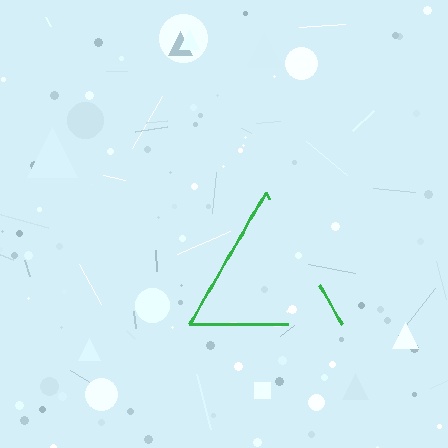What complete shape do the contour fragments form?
The contour fragments form a triangle.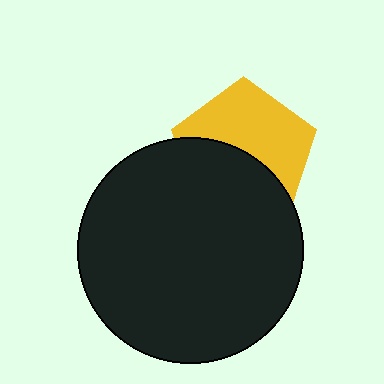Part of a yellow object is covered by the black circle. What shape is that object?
It is a pentagon.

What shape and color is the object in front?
The object in front is a black circle.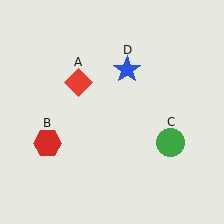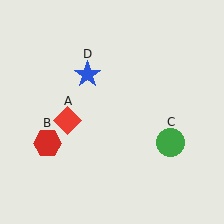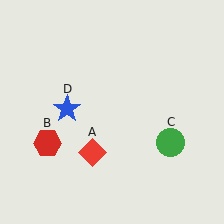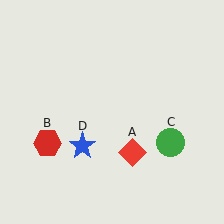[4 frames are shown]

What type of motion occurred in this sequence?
The red diamond (object A), blue star (object D) rotated counterclockwise around the center of the scene.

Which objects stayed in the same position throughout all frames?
Red hexagon (object B) and green circle (object C) remained stationary.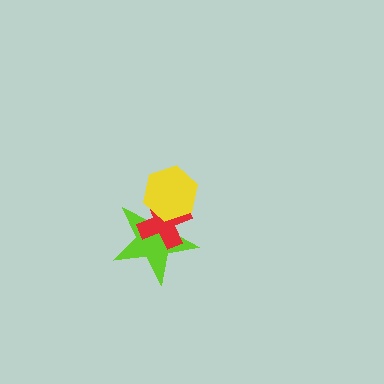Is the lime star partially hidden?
Yes, it is partially covered by another shape.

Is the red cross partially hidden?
Yes, it is partially covered by another shape.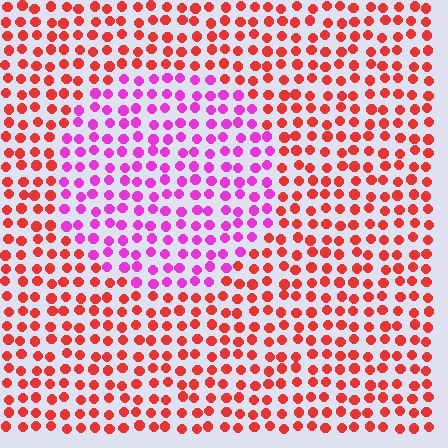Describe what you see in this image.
The image is filled with small red elements in a uniform arrangement. A circle-shaped region is visible where the elements are tinted to a slightly different hue, forming a subtle color boundary.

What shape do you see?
I see a circle.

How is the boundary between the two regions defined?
The boundary is defined purely by a slight shift in hue (about 55 degrees). Spacing, size, and orientation are identical on both sides.